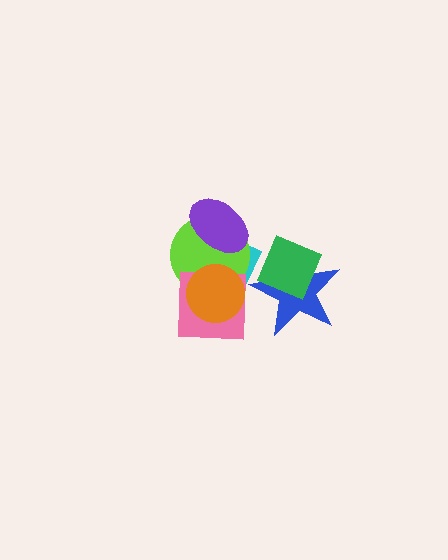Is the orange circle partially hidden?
No, no other shape covers it.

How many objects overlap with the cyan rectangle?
5 objects overlap with the cyan rectangle.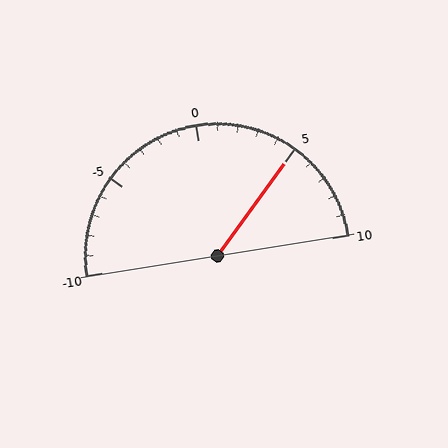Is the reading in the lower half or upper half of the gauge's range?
The reading is in the upper half of the range (-10 to 10).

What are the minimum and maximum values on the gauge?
The gauge ranges from -10 to 10.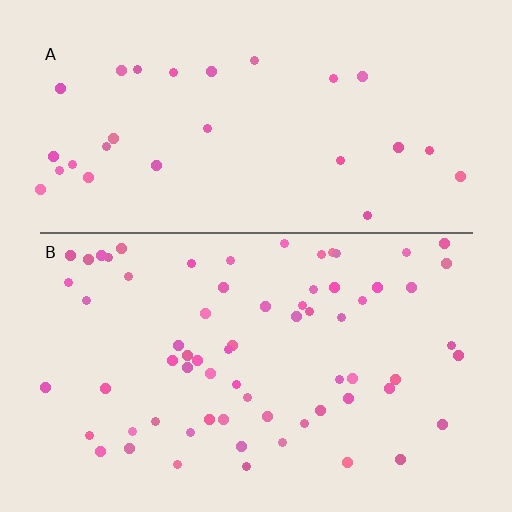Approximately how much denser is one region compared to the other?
Approximately 2.4× — region B over region A.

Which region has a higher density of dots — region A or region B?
B (the bottom).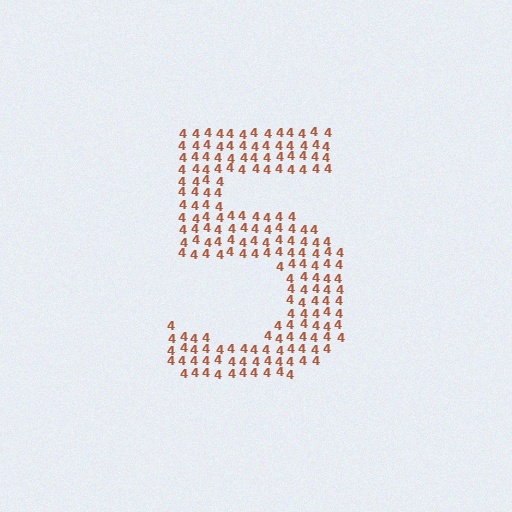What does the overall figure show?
The overall figure shows the digit 5.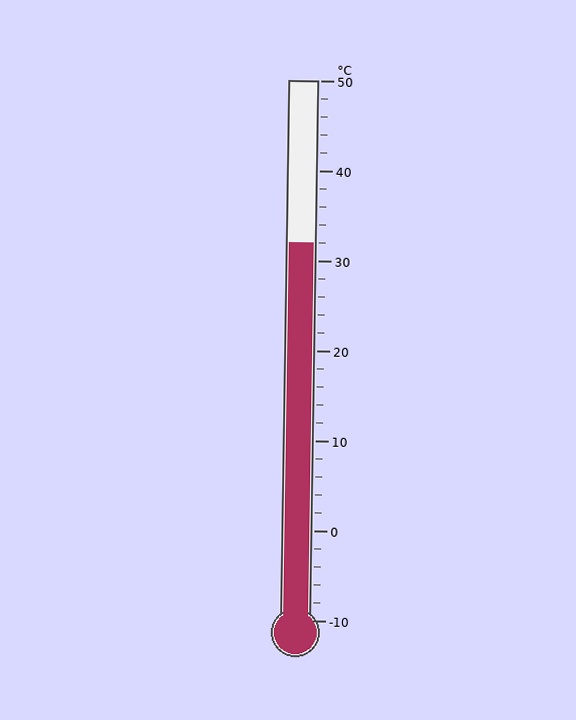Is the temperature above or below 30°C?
The temperature is above 30°C.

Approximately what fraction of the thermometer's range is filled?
The thermometer is filled to approximately 70% of its range.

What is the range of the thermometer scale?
The thermometer scale ranges from -10°C to 50°C.